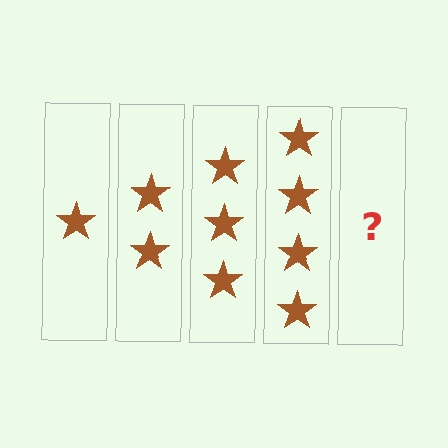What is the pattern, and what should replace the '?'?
The pattern is that each step adds one more star. The '?' should be 5 stars.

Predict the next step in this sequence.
The next step is 5 stars.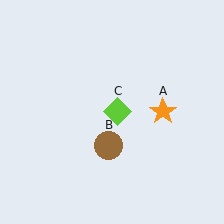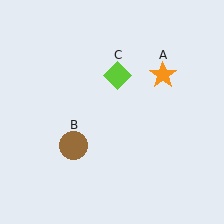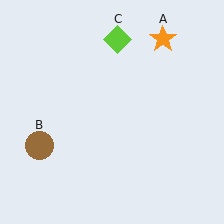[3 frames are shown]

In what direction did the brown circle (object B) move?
The brown circle (object B) moved left.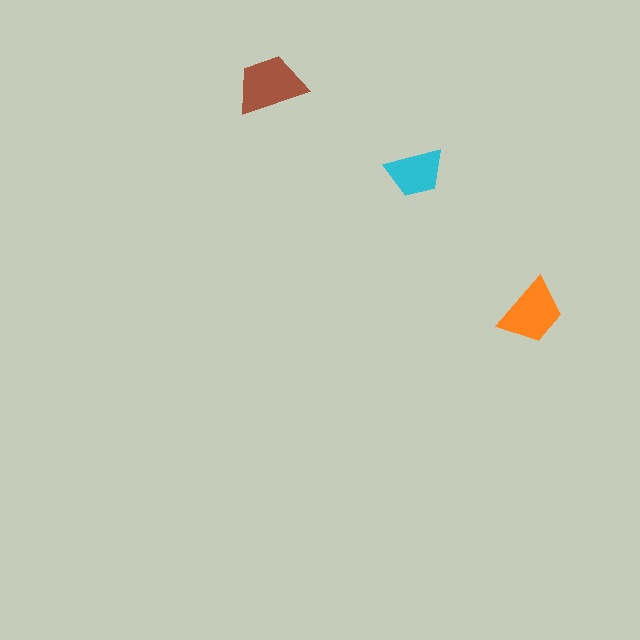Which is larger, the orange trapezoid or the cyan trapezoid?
The orange one.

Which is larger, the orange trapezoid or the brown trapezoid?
The brown one.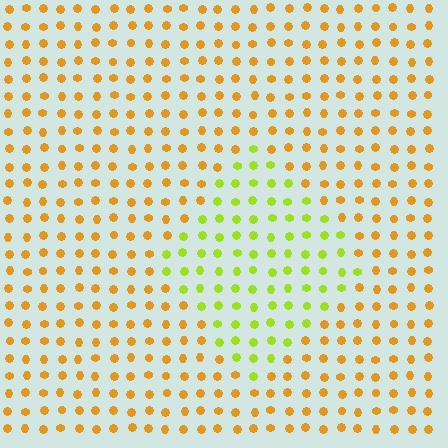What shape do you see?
I see a diamond.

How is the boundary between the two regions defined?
The boundary is defined purely by a slight shift in hue (about 45 degrees). Spacing, size, and orientation are identical on both sides.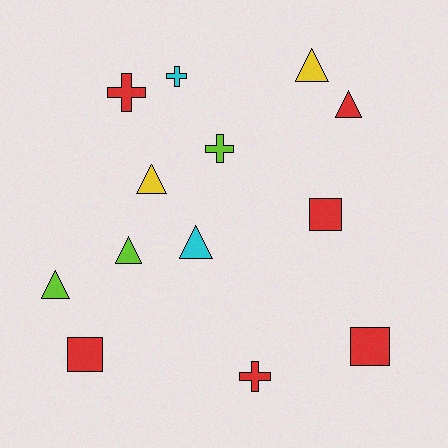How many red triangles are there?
There is 1 red triangle.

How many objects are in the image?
There are 13 objects.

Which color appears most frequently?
Red, with 6 objects.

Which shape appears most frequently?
Triangle, with 6 objects.